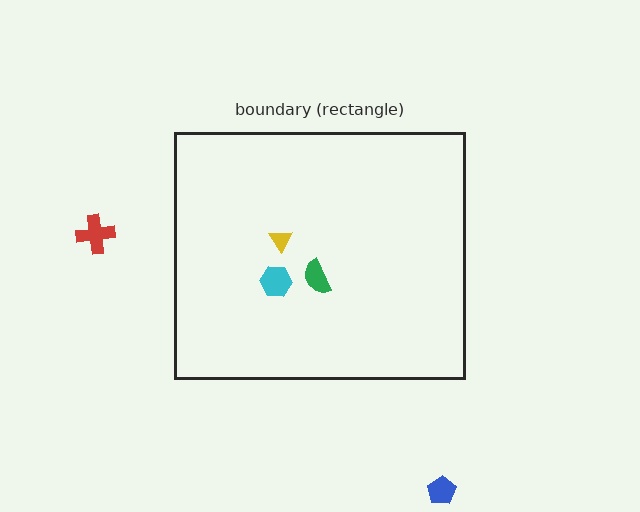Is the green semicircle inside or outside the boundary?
Inside.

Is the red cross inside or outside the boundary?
Outside.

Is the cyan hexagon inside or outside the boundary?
Inside.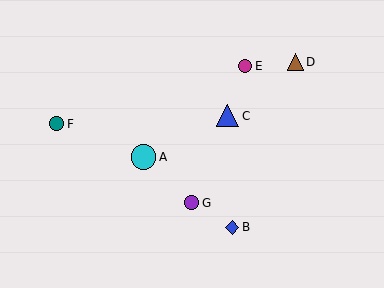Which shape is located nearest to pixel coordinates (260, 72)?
The magenta circle (labeled E) at (245, 66) is nearest to that location.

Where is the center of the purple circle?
The center of the purple circle is at (192, 203).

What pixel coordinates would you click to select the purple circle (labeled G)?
Click at (192, 203) to select the purple circle G.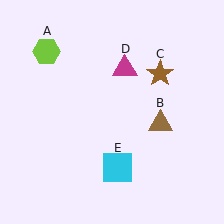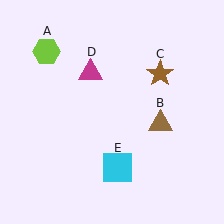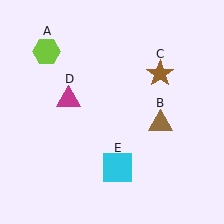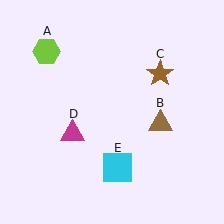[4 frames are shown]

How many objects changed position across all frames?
1 object changed position: magenta triangle (object D).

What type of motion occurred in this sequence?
The magenta triangle (object D) rotated counterclockwise around the center of the scene.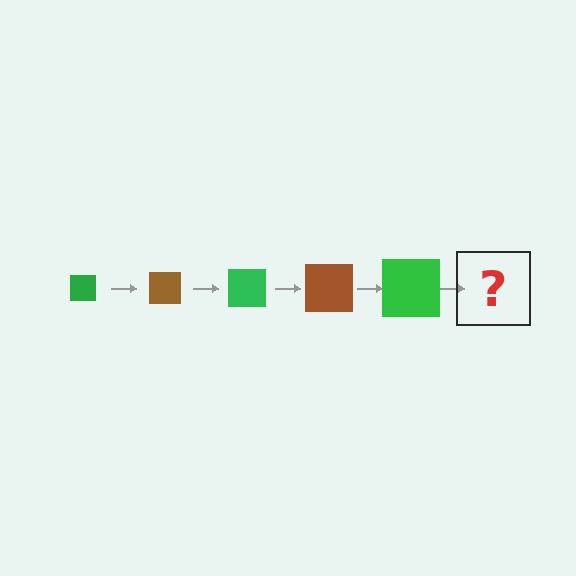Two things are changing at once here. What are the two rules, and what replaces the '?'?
The two rules are that the square grows larger each step and the color cycles through green and brown. The '?' should be a brown square, larger than the previous one.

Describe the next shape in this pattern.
It should be a brown square, larger than the previous one.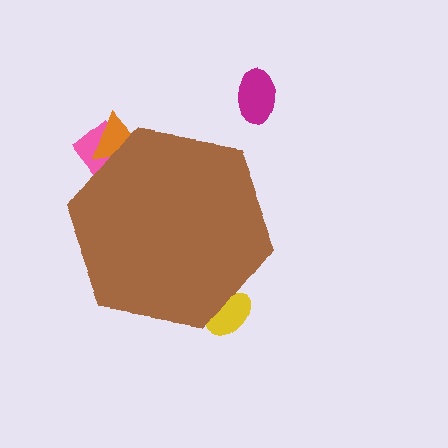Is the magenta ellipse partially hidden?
No, the magenta ellipse is fully visible.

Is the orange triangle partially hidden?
Yes, the orange triangle is partially hidden behind the brown hexagon.